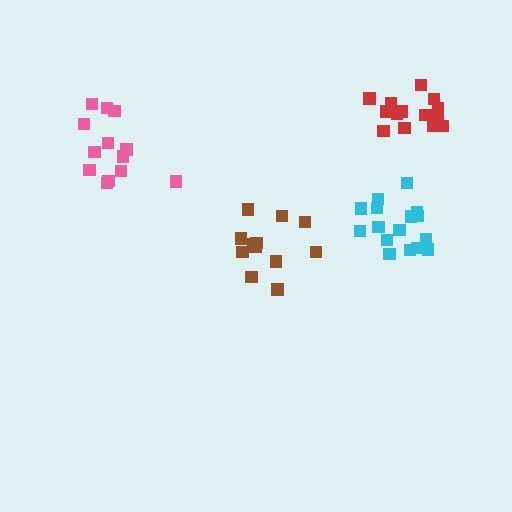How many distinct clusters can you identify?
There are 4 distinct clusters.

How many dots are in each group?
Group 1: 12 dots, Group 2: 17 dots, Group 3: 14 dots, Group 4: 13 dots (56 total).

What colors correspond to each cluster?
The clusters are colored: brown, cyan, red, pink.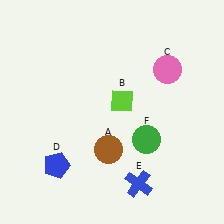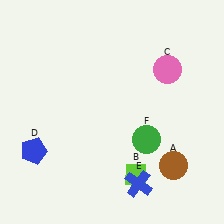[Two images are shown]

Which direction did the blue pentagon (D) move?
The blue pentagon (D) moved left.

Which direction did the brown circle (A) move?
The brown circle (A) moved right.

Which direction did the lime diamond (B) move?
The lime diamond (B) moved down.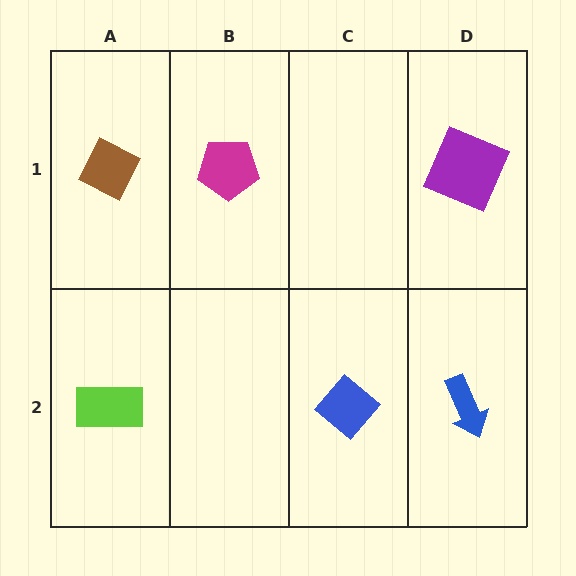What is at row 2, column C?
A blue diamond.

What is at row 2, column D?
A blue arrow.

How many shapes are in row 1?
3 shapes.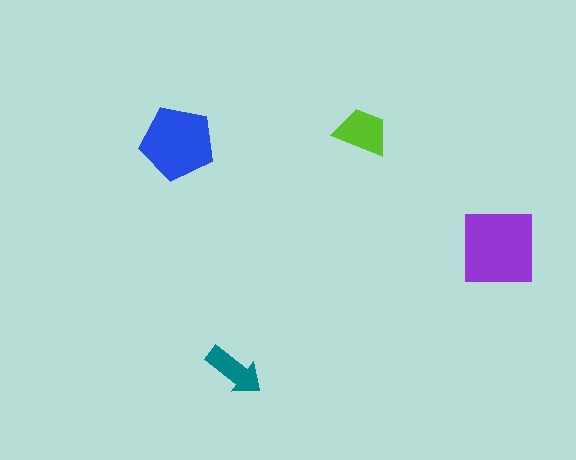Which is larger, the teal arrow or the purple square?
The purple square.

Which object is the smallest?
The teal arrow.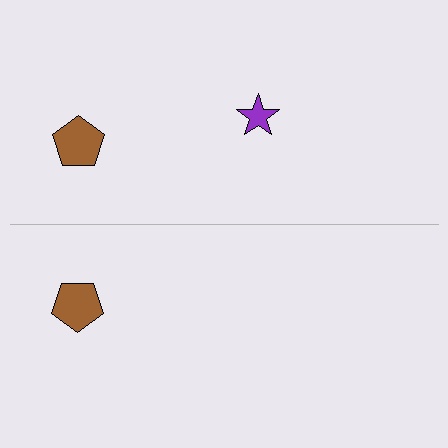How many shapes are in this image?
There are 3 shapes in this image.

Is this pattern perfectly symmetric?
No, the pattern is not perfectly symmetric. A purple star is missing from the bottom side.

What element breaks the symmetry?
A purple star is missing from the bottom side.